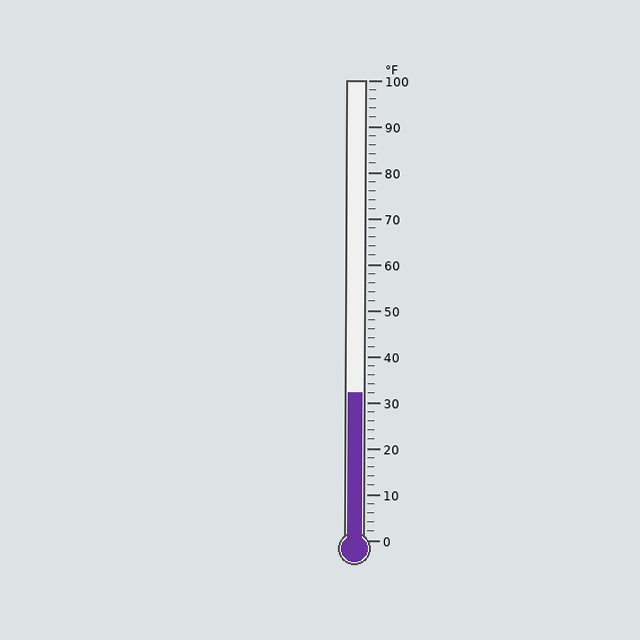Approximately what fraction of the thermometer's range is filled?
The thermometer is filled to approximately 30% of its range.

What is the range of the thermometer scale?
The thermometer scale ranges from 0°F to 100°F.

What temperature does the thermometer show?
The thermometer shows approximately 32°F.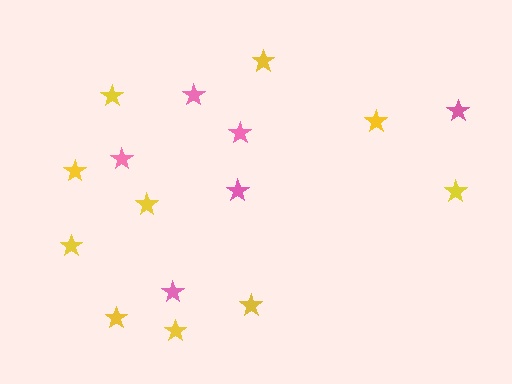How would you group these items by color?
There are 2 groups: one group of pink stars (6) and one group of yellow stars (10).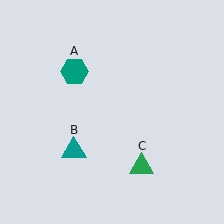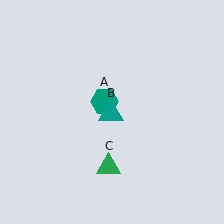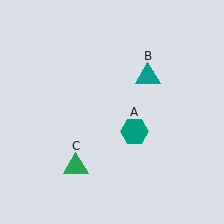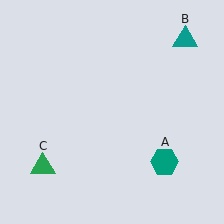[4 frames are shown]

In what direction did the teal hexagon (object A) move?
The teal hexagon (object A) moved down and to the right.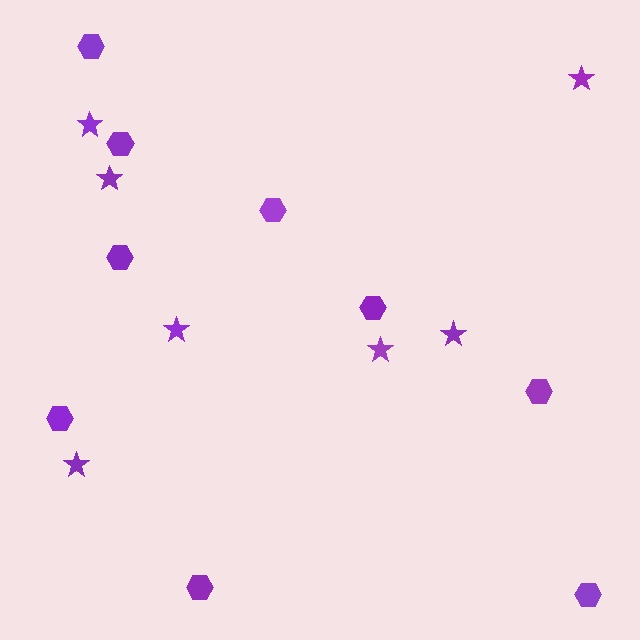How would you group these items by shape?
There are 2 groups: one group of hexagons (9) and one group of stars (7).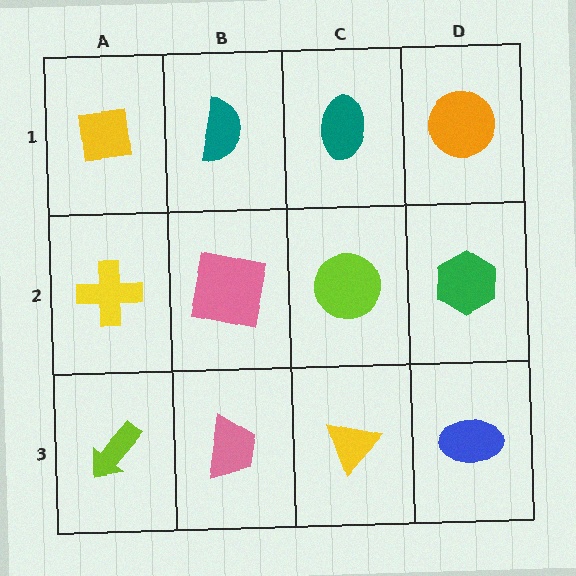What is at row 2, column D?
A green hexagon.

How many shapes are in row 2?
4 shapes.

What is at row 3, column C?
A yellow triangle.